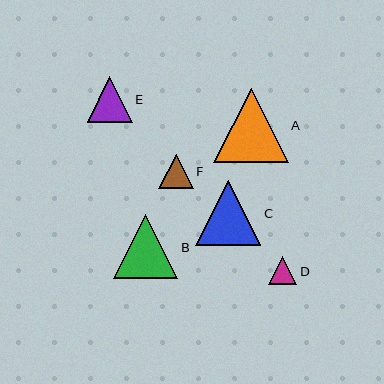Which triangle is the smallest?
Triangle D is the smallest with a size of approximately 28 pixels.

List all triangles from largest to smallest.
From largest to smallest: A, C, B, E, F, D.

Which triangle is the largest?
Triangle A is the largest with a size of approximately 74 pixels.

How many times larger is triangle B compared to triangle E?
Triangle B is approximately 1.4 times the size of triangle E.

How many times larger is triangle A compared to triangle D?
Triangle A is approximately 2.6 times the size of triangle D.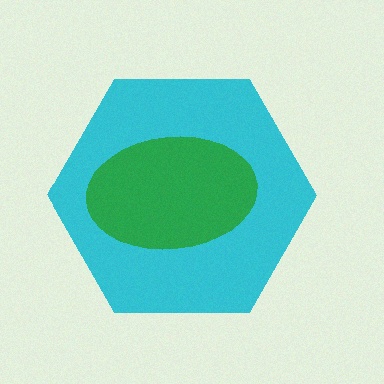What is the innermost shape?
The green ellipse.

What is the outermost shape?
The cyan hexagon.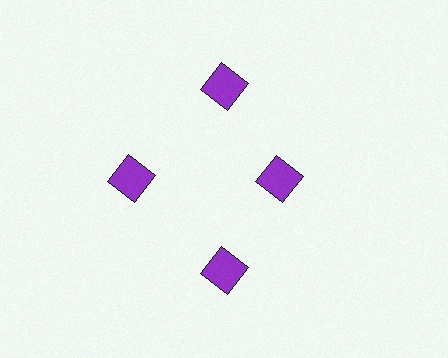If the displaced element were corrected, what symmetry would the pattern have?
It would have 4-fold rotational symmetry — the pattern would map onto itself every 90 degrees.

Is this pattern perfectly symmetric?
No. The 4 purple diamonds are arranged in a ring, but one element near the 3 o'clock position is pulled inward toward the center, breaking the 4-fold rotational symmetry.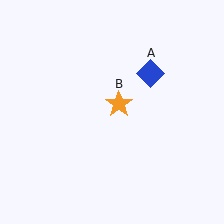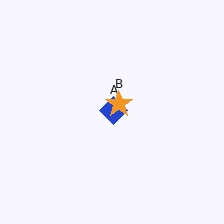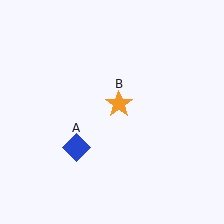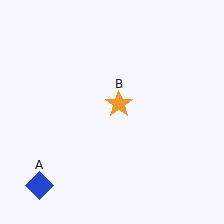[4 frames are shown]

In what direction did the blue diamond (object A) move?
The blue diamond (object A) moved down and to the left.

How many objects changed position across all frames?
1 object changed position: blue diamond (object A).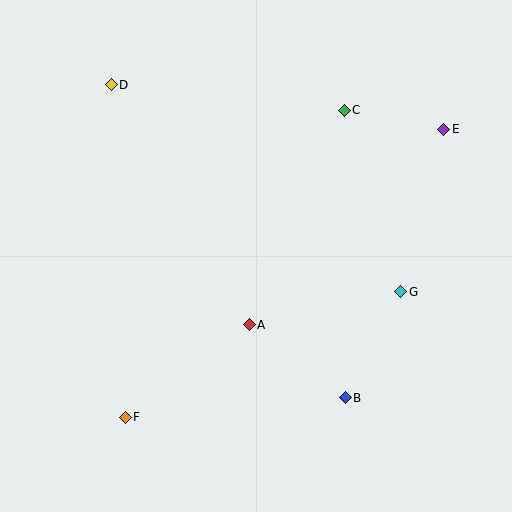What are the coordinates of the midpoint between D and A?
The midpoint between D and A is at (180, 205).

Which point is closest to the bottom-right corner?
Point B is closest to the bottom-right corner.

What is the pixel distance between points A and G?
The distance between A and G is 155 pixels.